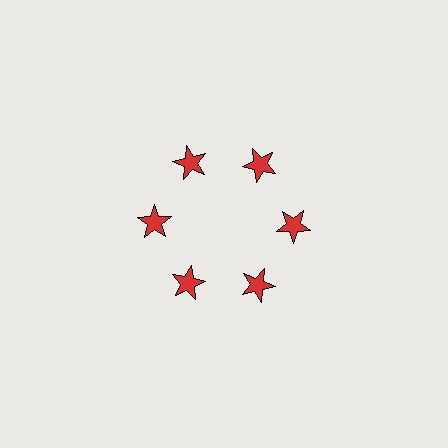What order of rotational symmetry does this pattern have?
This pattern has 6-fold rotational symmetry.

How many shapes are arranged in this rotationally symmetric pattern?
There are 6 shapes, arranged in 6 groups of 1.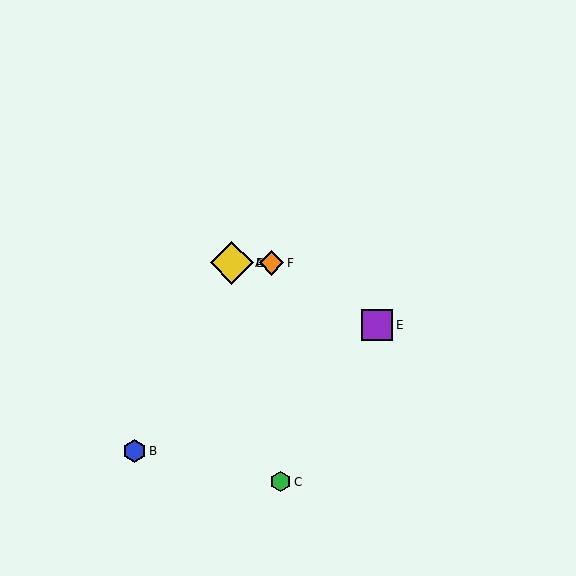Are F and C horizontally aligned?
No, F is at y≈263 and C is at y≈482.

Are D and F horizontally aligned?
Yes, both are at y≈263.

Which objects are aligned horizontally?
Objects A, D, F are aligned horizontally.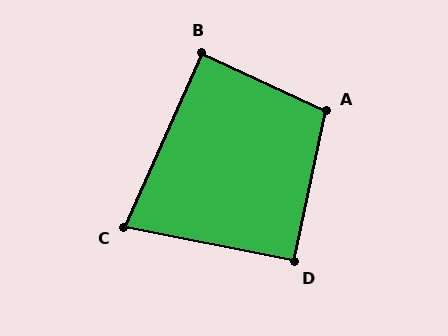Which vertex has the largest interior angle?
A, at approximately 103 degrees.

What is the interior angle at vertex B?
Approximately 89 degrees (approximately right).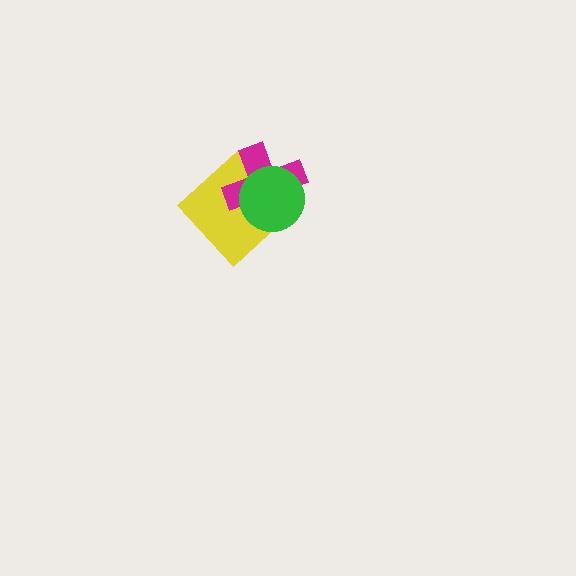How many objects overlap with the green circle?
2 objects overlap with the green circle.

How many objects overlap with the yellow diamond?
2 objects overlap with the yellow diamond.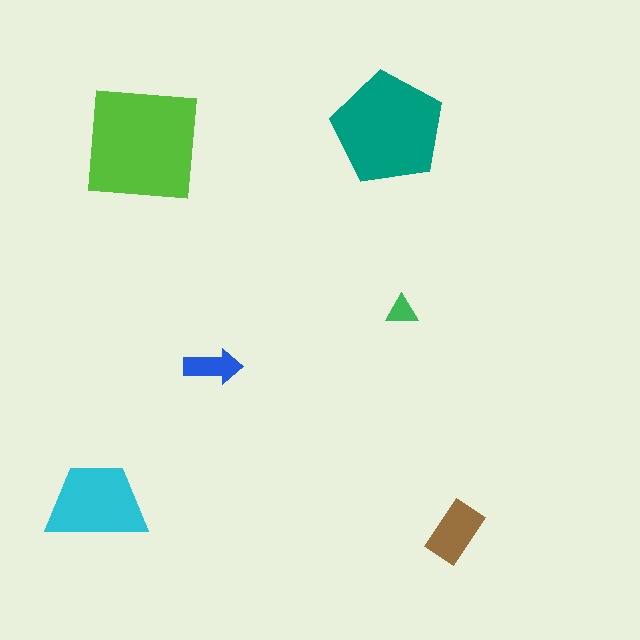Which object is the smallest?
The green triangle.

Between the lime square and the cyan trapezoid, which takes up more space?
The lime square.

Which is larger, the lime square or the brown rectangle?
The lime square.